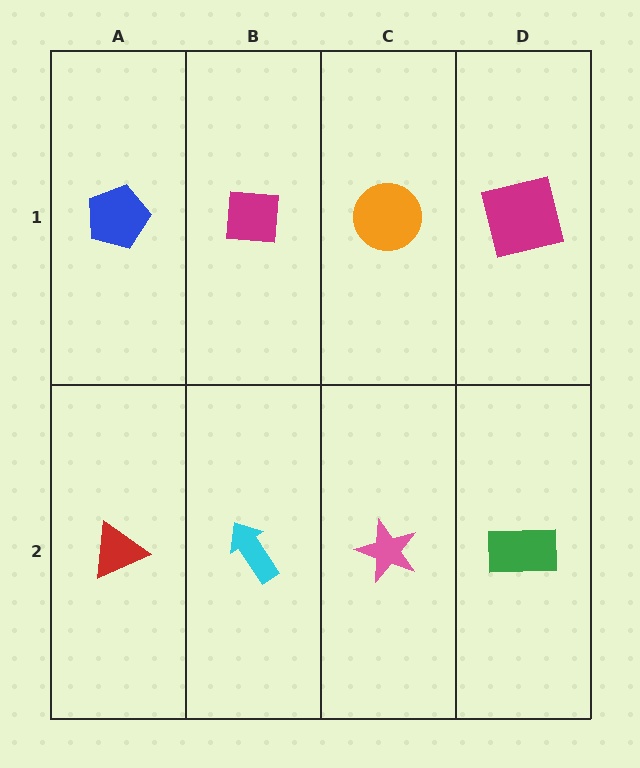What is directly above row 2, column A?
A blue pentagon.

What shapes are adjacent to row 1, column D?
A green rectangle (row 2, column D), an orange circle (row 1, column C).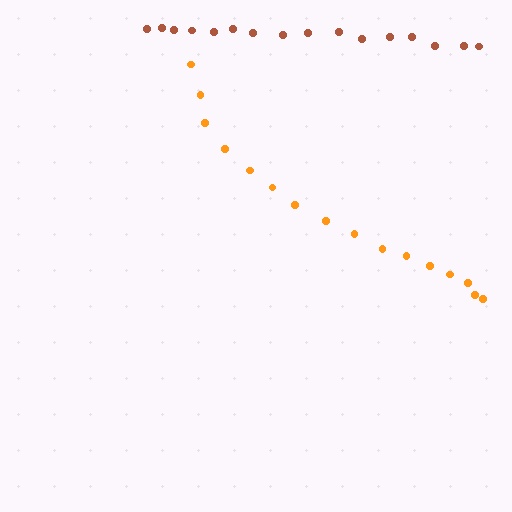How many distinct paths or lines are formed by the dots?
There are 2 distinct paths.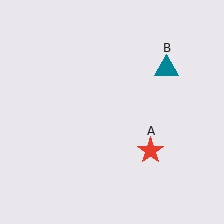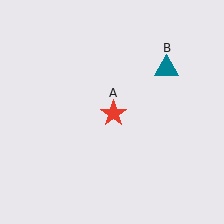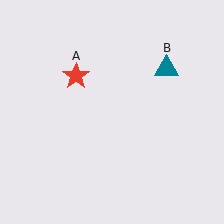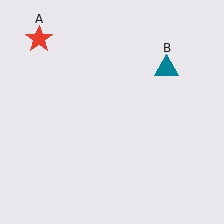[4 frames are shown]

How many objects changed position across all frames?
1 object changed position: red star (object A).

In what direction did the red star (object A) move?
The red star (object A) moved up and to the left.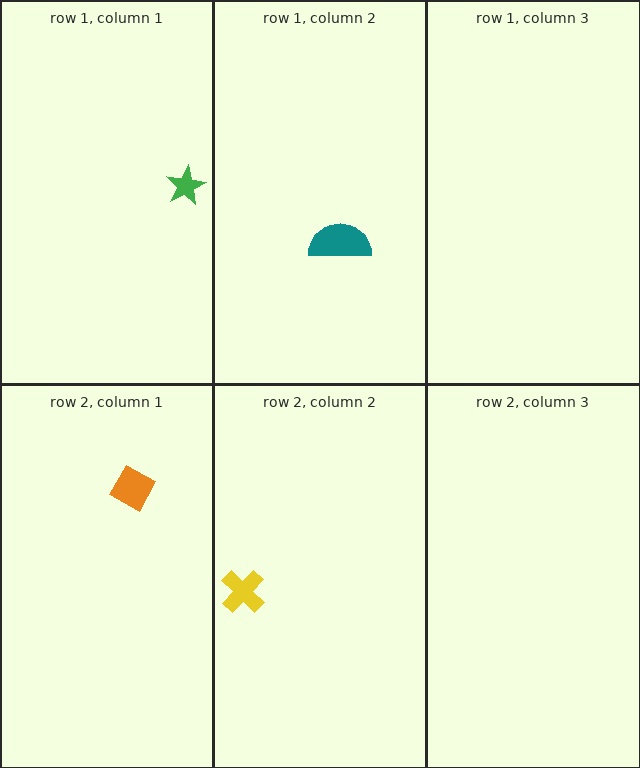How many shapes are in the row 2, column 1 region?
1.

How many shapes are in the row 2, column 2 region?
1.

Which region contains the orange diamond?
The row 2, column 1 region.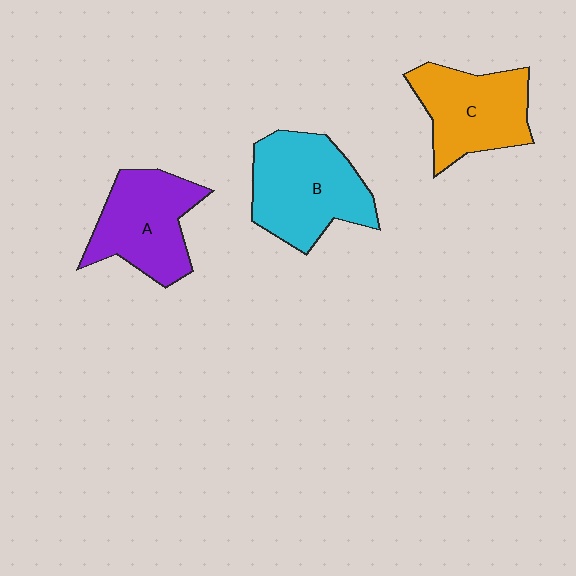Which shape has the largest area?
Shape B (cyan).